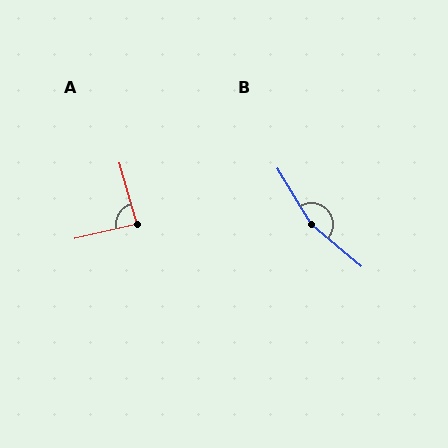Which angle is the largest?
B, at approximately 161 degrees.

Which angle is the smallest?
A, at approximately 87 degrees.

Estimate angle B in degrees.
Approximately 161 degrees.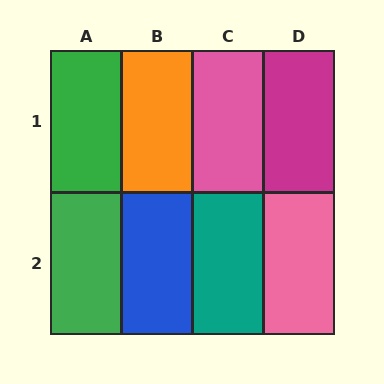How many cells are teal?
1 cell is teal.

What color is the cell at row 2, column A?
Green.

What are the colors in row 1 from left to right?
Green, orange, pink, magenta.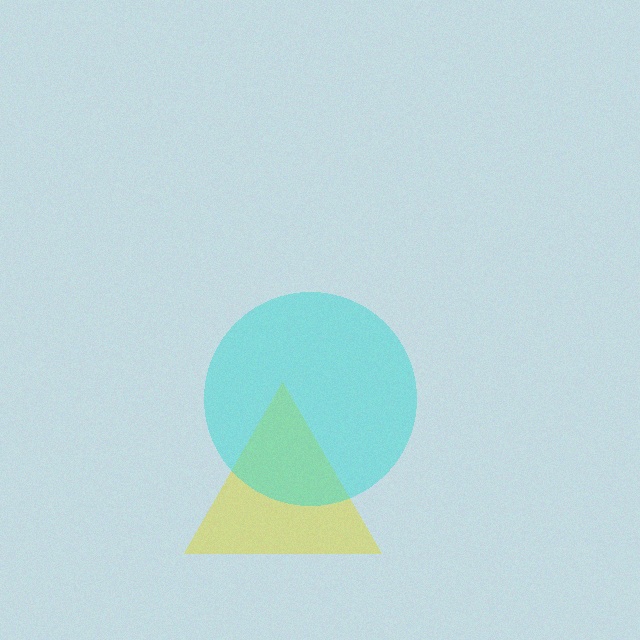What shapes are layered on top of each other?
The layered shapes are: a yellow triangle, a cyan circle.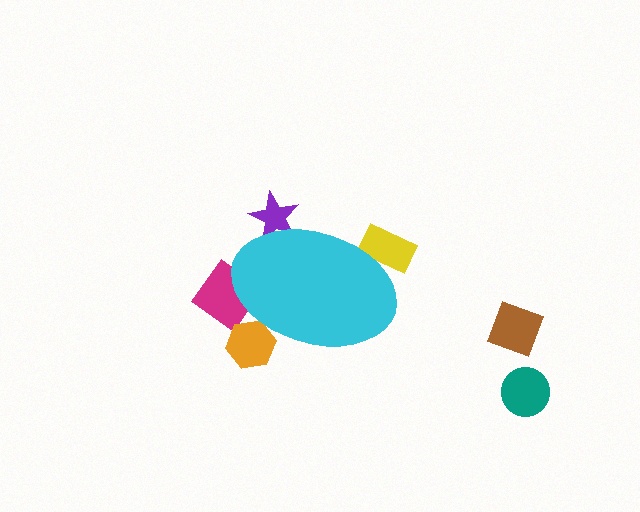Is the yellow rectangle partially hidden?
Yes, the yellow rectangle is partially hidden behind the cyan ellipse.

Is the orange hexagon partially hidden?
Yes, the orange hexagon is partially hidden behind the cyan ellipse.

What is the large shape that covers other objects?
A cyan ellipse.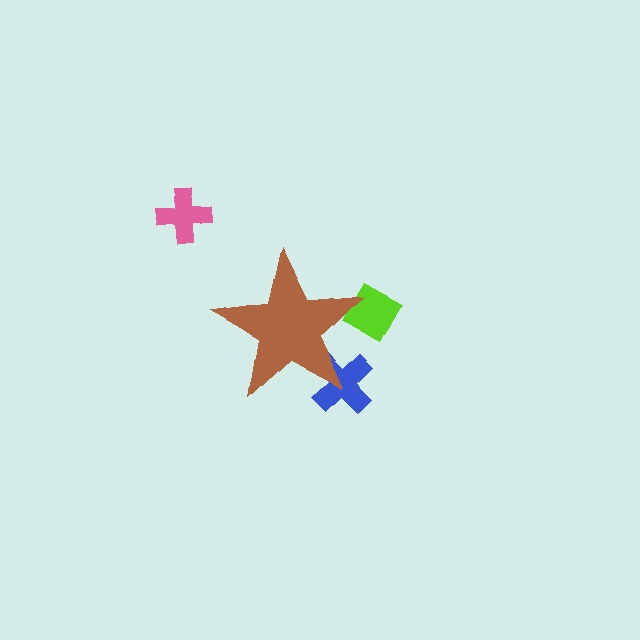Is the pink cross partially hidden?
No, the pink cross is fully visible.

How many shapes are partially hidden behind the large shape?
2 shapes are partially hidden.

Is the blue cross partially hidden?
Yes, the blue cross is partially hidden behind the brown star.